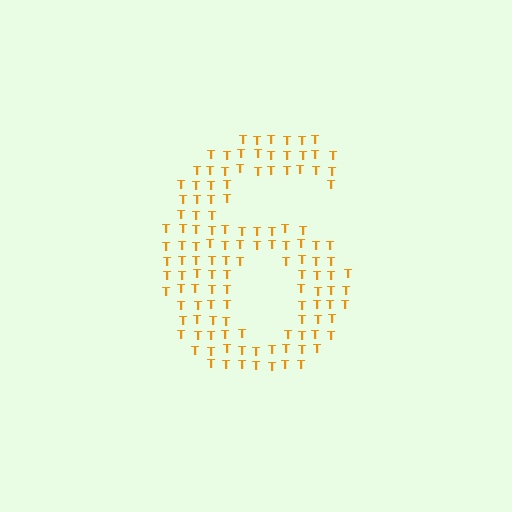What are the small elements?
The small elements are letter T's.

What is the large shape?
The large shape is the digit 6.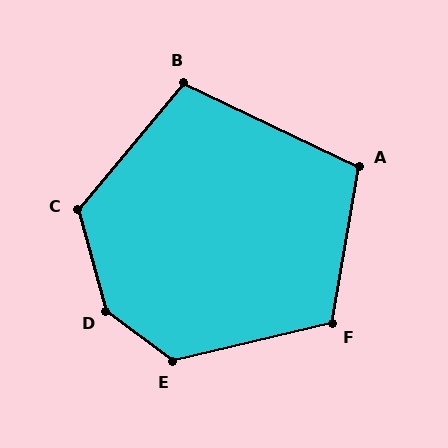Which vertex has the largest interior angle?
D, at approximately 142 degrees.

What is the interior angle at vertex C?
Approximately 125 degrees (obtuse).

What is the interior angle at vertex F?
Approximately 113 degrees (obtuse).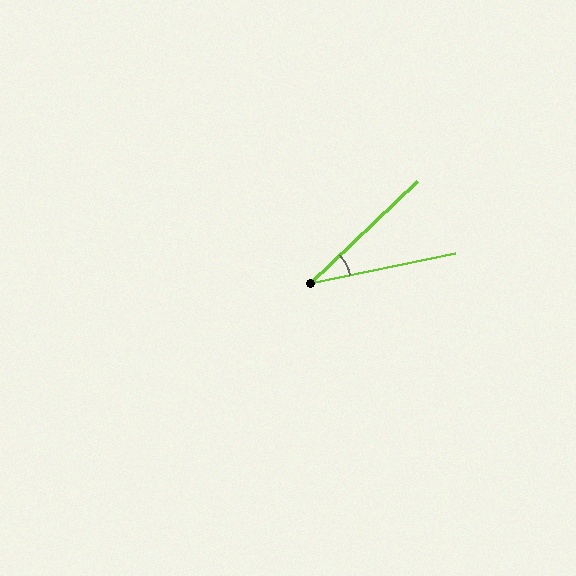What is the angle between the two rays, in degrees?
Approximately 32 degrees.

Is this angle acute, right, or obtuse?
It is acute.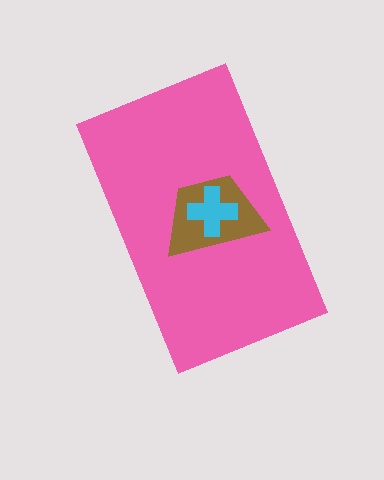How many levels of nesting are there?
3.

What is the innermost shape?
The cyan cross.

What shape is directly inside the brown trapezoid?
The cyan cross.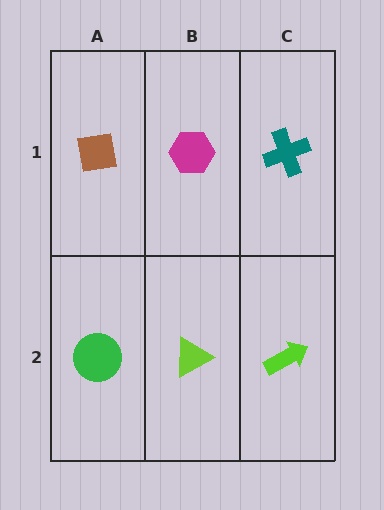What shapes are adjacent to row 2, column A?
A brown square (row 1, column A), a lime triangle (row 2, column B).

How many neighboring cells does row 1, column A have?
2.